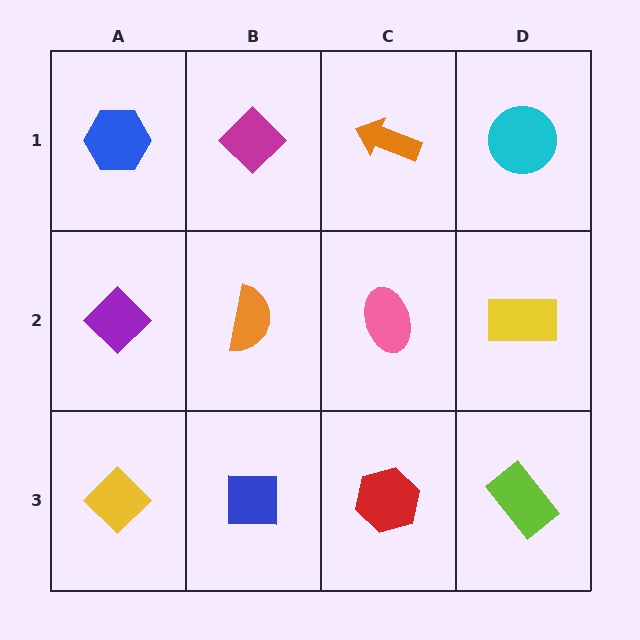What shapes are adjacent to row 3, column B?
An orange semicircle (row 2, column B), a yellow diamond (row 3, column A), a red hexagon (row 3, column C).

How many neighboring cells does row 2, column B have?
4.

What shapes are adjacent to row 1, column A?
A purple diamond (row 2, column A), a magenta diamond (row 1, column B).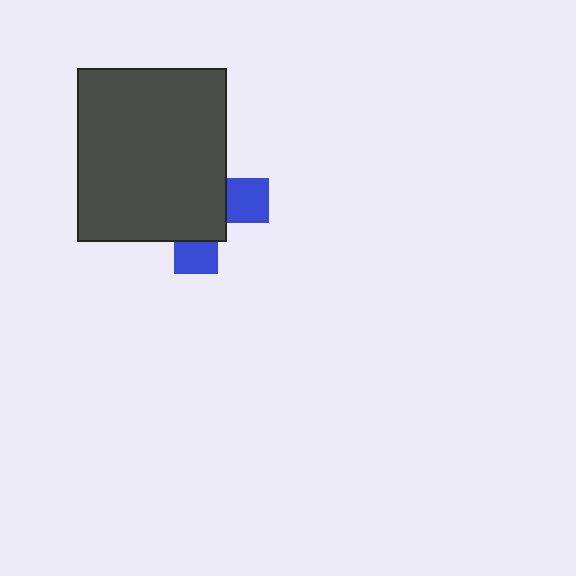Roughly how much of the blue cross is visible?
A small part of it is visible (roughly 30%).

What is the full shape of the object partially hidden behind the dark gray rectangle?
The partially hidden object is a blue cross.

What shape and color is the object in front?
The object in front is a dark gray rectangle.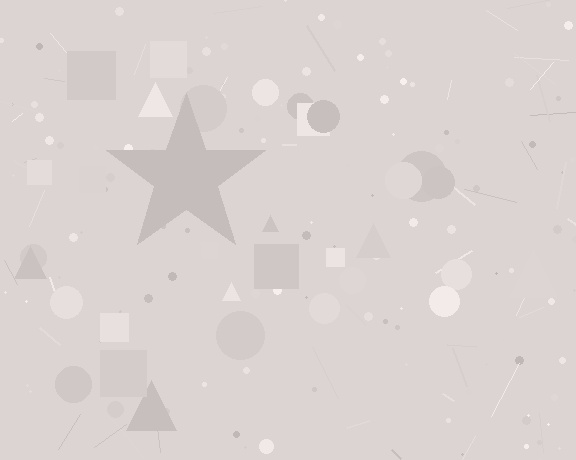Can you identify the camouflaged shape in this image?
The camouflaged shape is a star.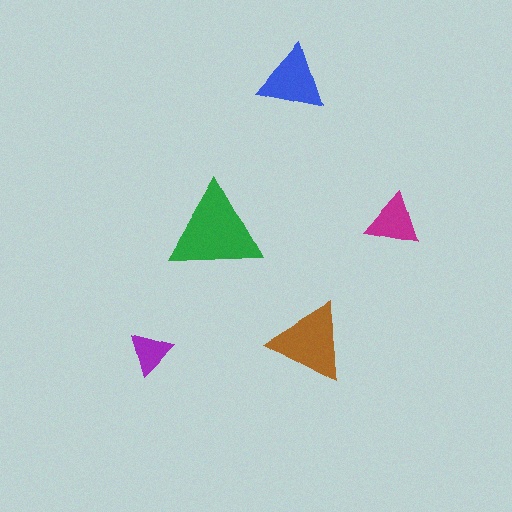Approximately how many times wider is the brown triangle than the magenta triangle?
About 1.5 times wider.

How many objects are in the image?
There are 5 objects in the image.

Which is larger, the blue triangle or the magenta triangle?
The blue one.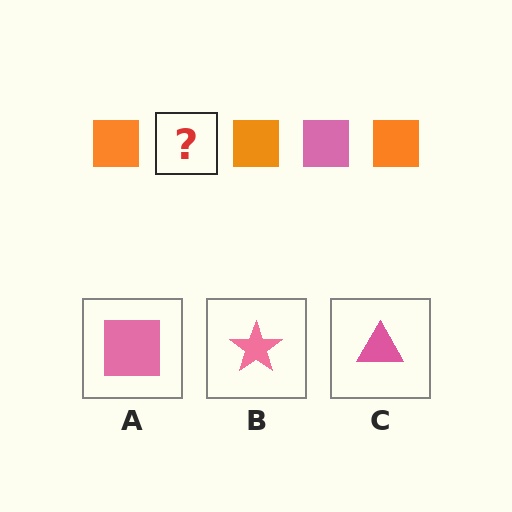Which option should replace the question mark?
Option A.